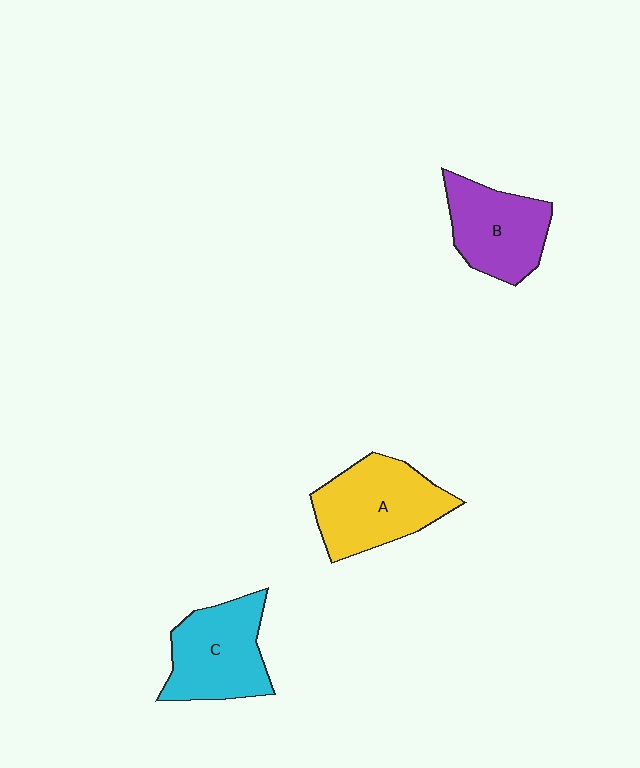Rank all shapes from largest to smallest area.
From largest to smallest: A (yellow), C (cyan), B (purple).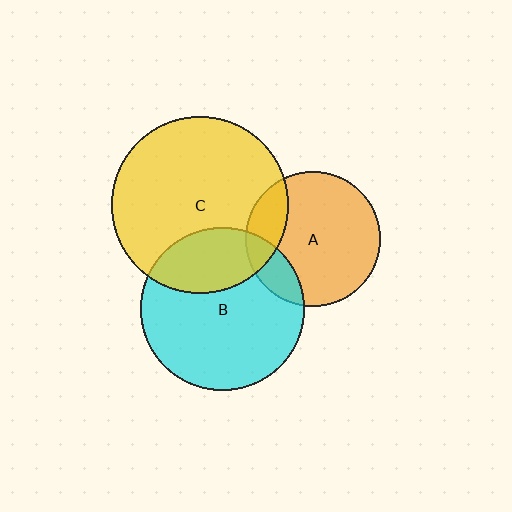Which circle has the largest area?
Circle C (yellow).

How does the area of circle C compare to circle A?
Approximately 1.7 times.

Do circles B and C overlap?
Yes.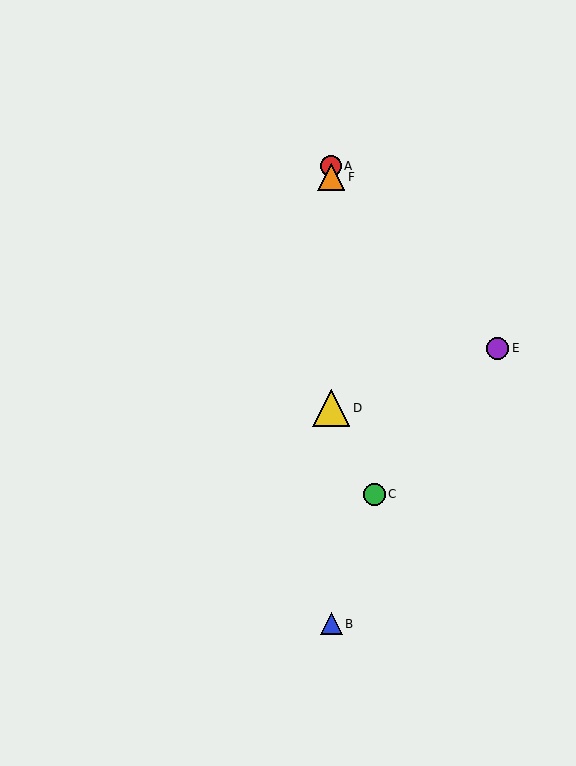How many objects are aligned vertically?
4 objects (A, B, D, F) are aligned vertically.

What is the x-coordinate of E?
Object E is at x≈498.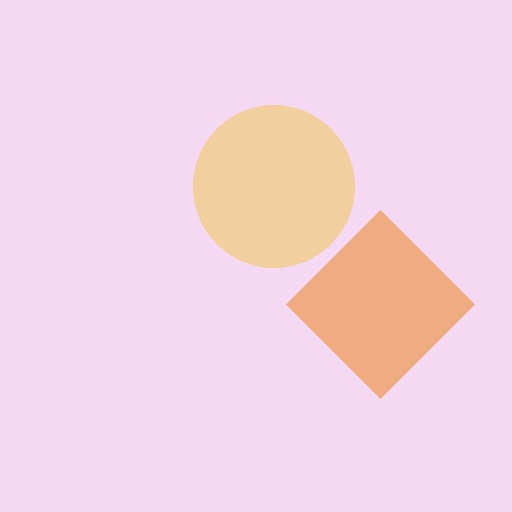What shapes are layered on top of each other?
The layered shapes are: a yellow circle, an orange diamond.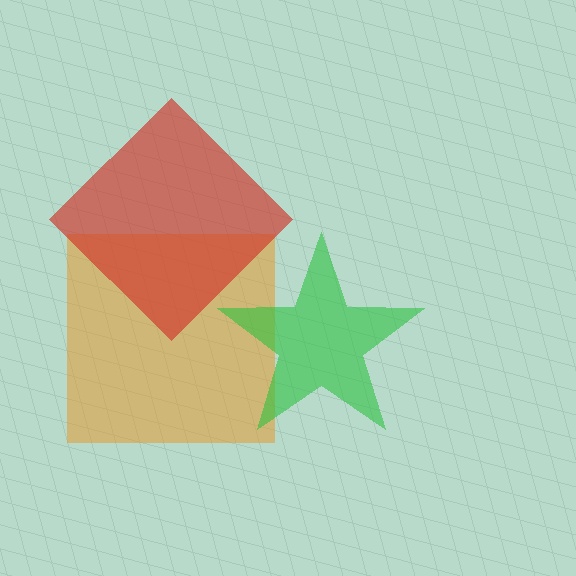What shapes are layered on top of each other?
The layered shapes are: an orange square, a green star, a red diamond.